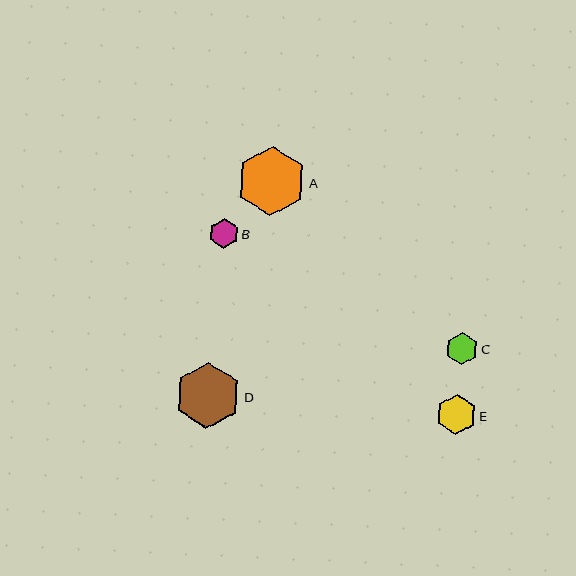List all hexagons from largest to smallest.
From largest to smallest: A, D, E, C, B.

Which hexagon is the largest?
Hexagon A is the largest with a size of approximately 69 pixels.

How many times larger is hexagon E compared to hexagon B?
Hexagon E is approximately 1.4 times the size of hexagon B.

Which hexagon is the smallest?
Hexagon B is the smallest with a size of approximately 29 pixels.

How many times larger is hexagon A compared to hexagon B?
Hexagon A is approximately 2.3 times the size of hexagon B.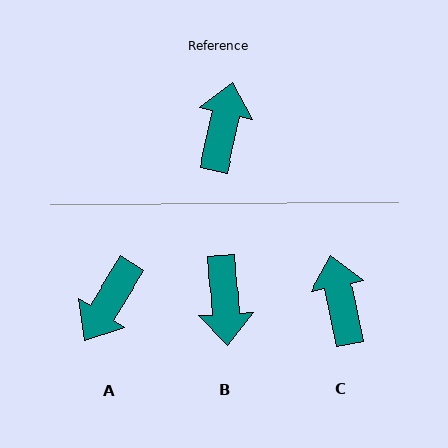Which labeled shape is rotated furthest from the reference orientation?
B, about 164 degrees away.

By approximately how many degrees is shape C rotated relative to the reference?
Approximately 24 degrees counter-clockwise.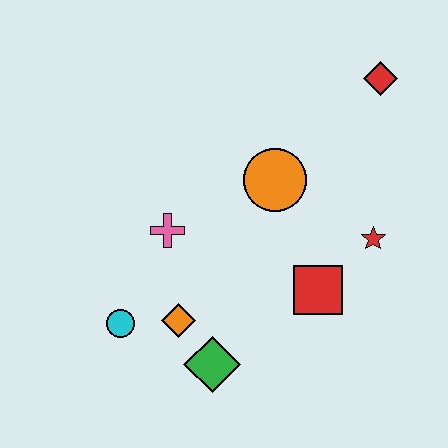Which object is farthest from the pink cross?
The red diamond is farthest from the pink cross.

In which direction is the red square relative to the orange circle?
The red square is below the orange circle.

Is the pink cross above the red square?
Yes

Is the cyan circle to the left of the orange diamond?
Yes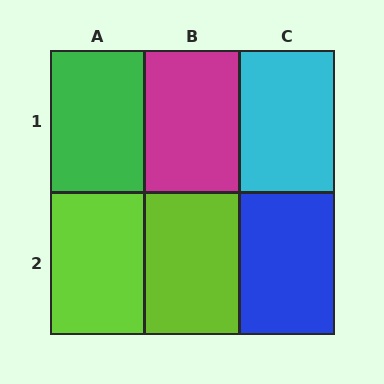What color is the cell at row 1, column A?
Green.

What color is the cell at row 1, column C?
Cyan.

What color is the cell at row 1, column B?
Magenta.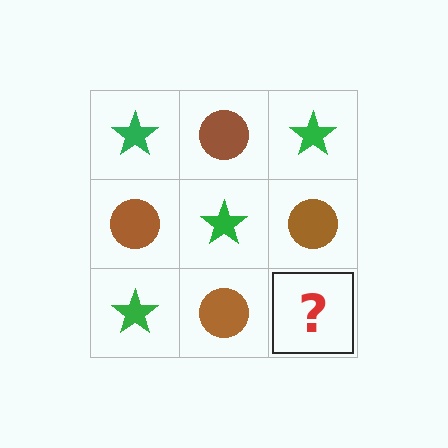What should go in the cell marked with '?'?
The missing cell should contain a green star.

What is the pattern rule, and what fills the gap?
The rule is that it alternates green star and brown circle in a checkerboard pattern. The gap should be filled with a green star.